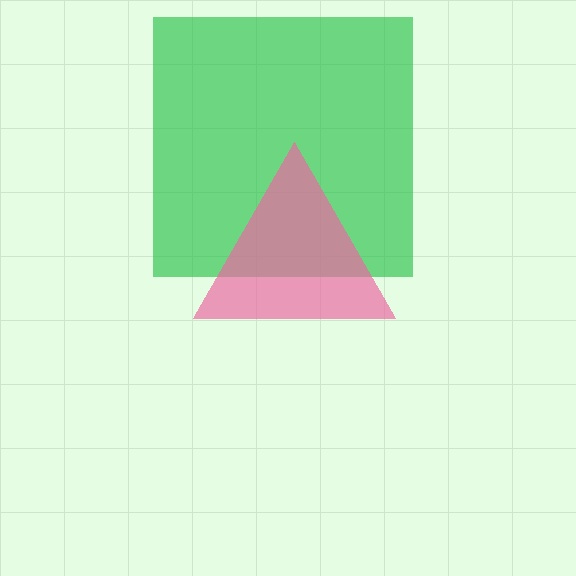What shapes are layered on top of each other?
The layered shapes are: a green square, a pink triangle.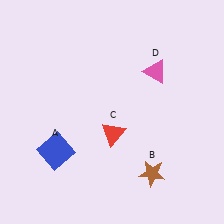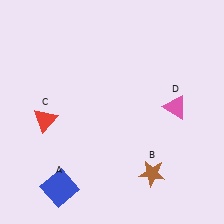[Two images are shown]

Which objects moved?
The objects that moved are: the blue square (A), the red triangle (C), the pink triangle (D).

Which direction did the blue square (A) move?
The blue square (A) moved down.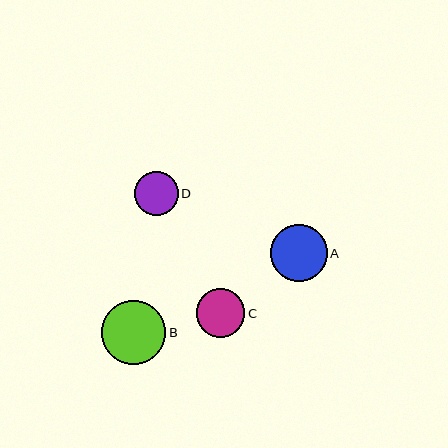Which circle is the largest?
Circle B is the largest with a size of approximately 64 pixels.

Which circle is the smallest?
Circle D is the smallest with a size of approximately 44 pixels.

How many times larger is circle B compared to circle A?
Circle B is approximately 1.1 times the size of circle A.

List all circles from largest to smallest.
From largest to smallest: B, A, C, D.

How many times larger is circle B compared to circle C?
Circle B is approximately 1.3 times the size of circle C.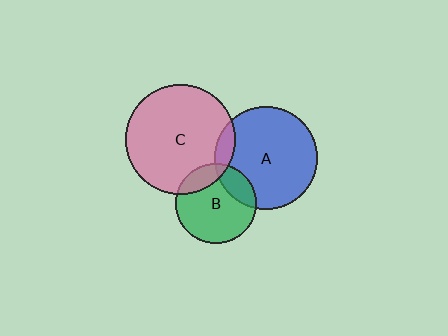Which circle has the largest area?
Circle C (pink).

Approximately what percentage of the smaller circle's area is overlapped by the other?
Approximately 10%.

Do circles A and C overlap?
Yes.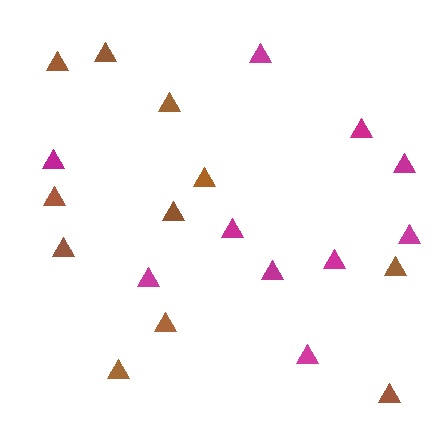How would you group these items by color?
There are 2 groups: one group of brown triangles (11) and one group of magenta triangles (10).